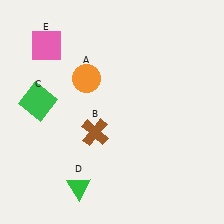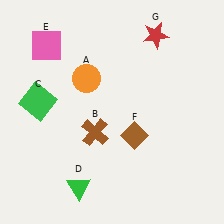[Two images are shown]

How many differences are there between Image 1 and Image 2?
There are 2 differences between the two images.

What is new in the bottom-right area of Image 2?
A brown diamond (F) was added in the bottom-right area of Image 2.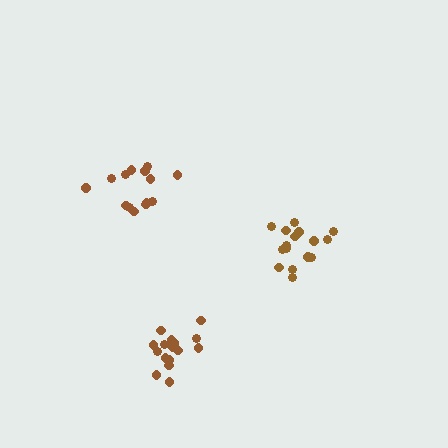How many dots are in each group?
Group 1: 17 dots, Group 2: 16 dots, Group 3: 14 dots (47 total).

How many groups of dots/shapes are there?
There are 3 groups.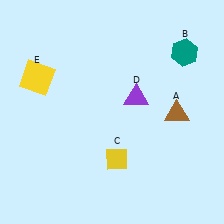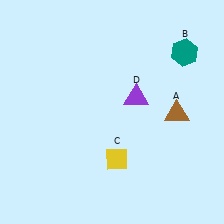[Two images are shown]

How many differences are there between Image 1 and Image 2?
There is 1 difference between the two images.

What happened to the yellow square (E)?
The yellow square (E) was removed in Image 2. It was in the top-left area of Image 1.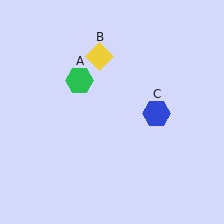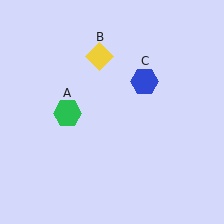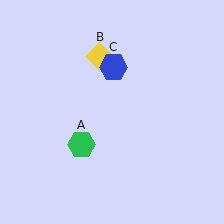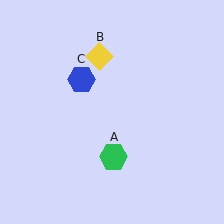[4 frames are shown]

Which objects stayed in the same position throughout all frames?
Yellow diamond (object B) remained stationary.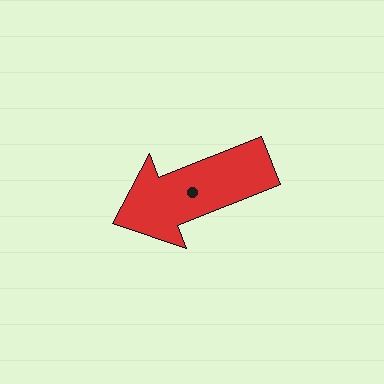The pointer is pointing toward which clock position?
Roughly 8 o'clock.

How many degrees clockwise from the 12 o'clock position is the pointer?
Approximately 248 degrees.